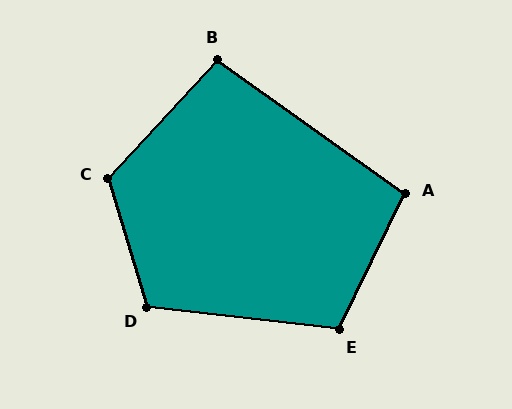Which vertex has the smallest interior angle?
B, at approximately 97 degrees.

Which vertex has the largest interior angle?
C, at approximately 121 degrees.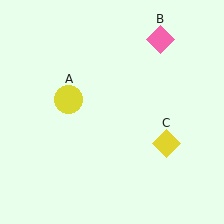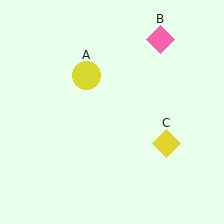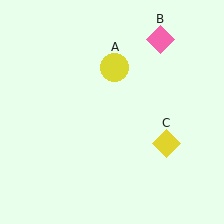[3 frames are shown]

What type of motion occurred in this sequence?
The yellow circle (object A) rotated clockwise around the center of the scene.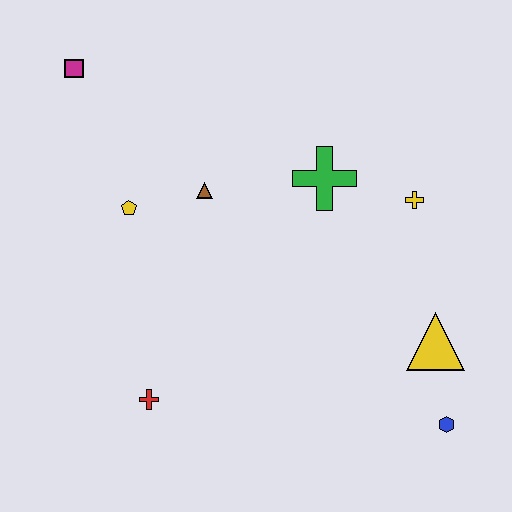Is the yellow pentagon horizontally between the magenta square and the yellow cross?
Yes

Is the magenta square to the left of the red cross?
Yes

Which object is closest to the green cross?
The yellow cross is closest to the green cross.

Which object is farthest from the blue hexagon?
The magenta square is farthest from the blue hexagon.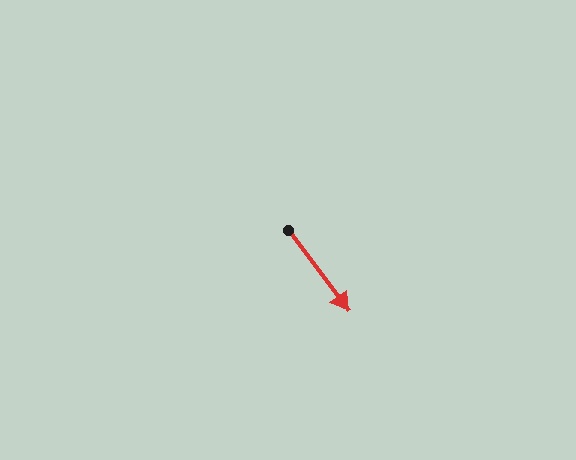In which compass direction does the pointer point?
Southeast.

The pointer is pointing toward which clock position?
Roughly 5 o'clock.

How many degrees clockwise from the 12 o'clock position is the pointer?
Approximately 143 degrees.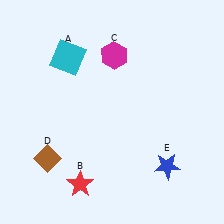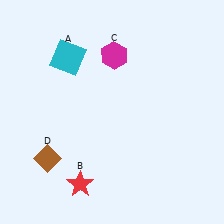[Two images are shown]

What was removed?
The blue star (E) was removed in Image 2.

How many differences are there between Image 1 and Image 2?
There is 1 difference between the two images.